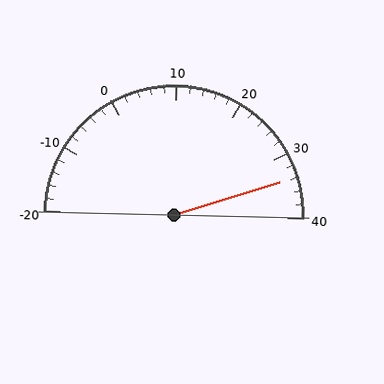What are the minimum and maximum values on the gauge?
The gauge ranges from -20 to 40.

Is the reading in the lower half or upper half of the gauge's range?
The reading is in the upper half of the range (-20 to 40).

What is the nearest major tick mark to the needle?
The nearest major tick mark is 30.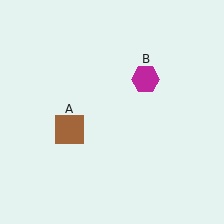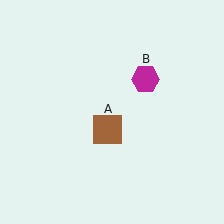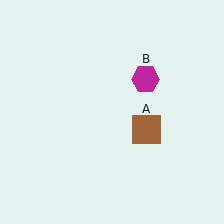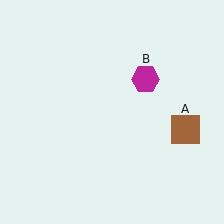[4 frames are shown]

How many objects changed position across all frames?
1 object changed position: brown square (object A).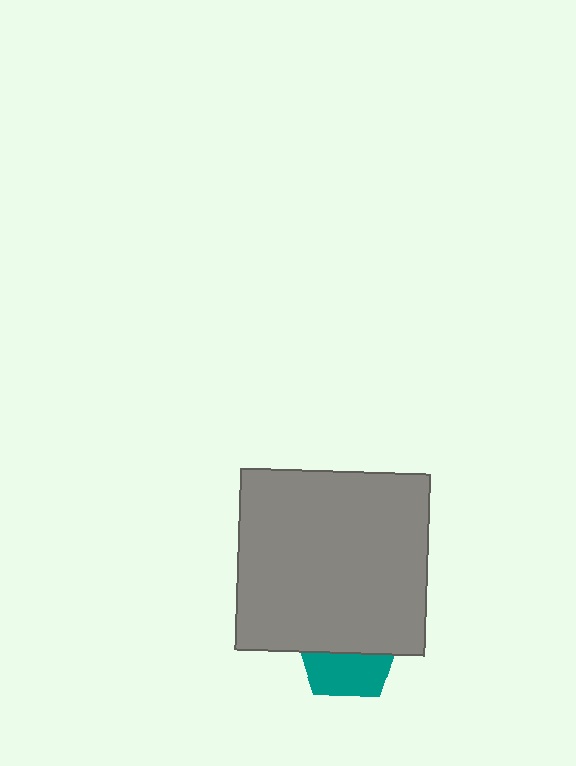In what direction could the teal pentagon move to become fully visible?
The teal pentagon could move down. That would shift it out from behind the gray rectangle entirely.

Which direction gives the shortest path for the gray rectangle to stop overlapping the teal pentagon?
Moving up gives the shortest separation.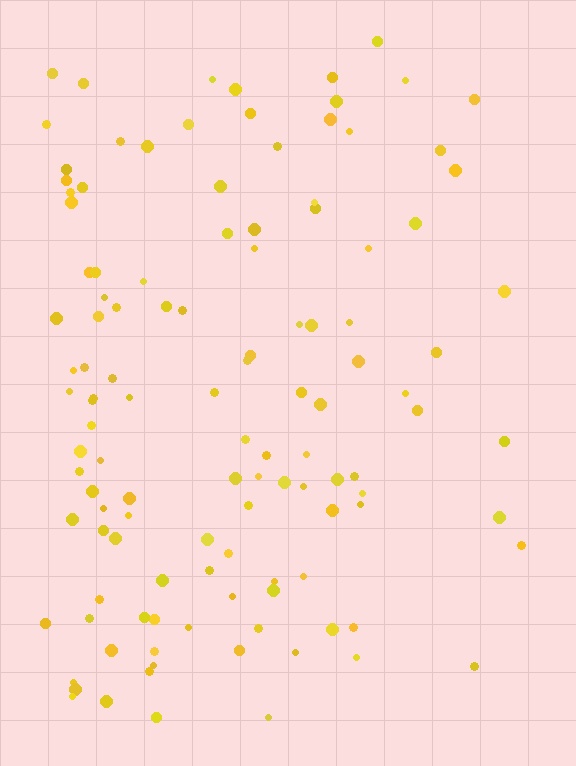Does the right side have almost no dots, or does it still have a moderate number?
Still a moderate number, just noticeably fewer than the left.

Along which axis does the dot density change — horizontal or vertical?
Horizontal.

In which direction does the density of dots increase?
From right to left, with the left side densest.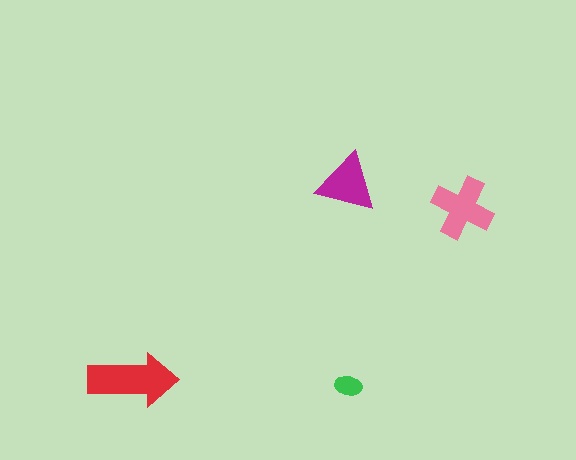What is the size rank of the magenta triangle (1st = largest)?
3rd.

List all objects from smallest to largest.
The green ellipse, the magenta triangle, the pink cross, the red arrow.